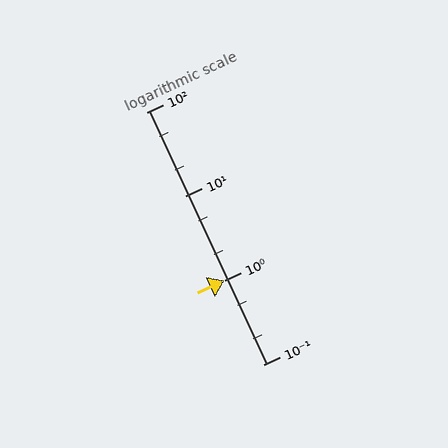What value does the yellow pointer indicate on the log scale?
The pointer indicates approximately 1.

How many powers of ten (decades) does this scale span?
The scale spans 3 decades, from 0.1 to 100.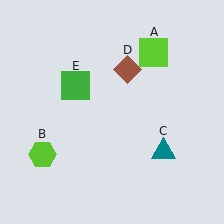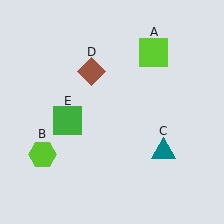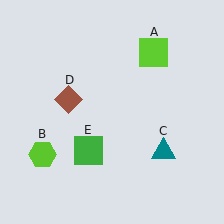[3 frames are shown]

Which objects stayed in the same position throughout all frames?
Lime square (object A) and lime hexagon (object B) and teal triangle (object C) remained stationary.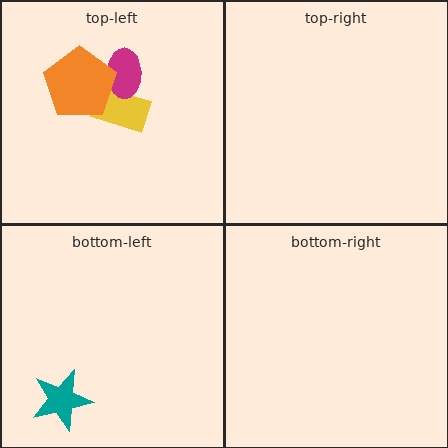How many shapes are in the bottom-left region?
1.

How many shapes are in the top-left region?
3.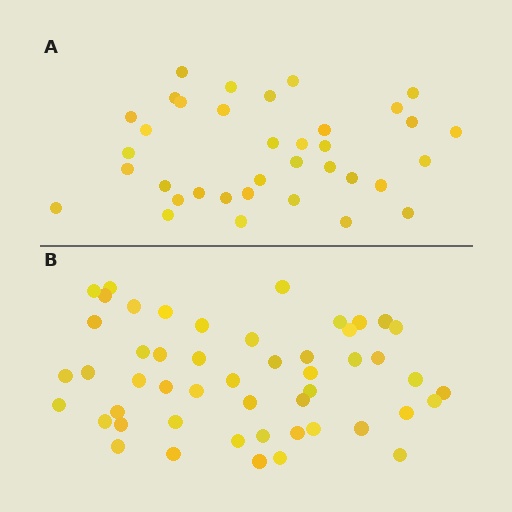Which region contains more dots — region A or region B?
Region B (the bottom region) has more dots.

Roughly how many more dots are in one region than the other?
Region B has approximately 15 more dots than region A.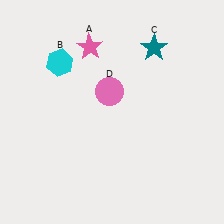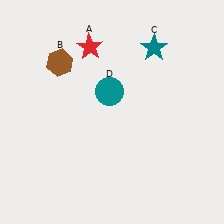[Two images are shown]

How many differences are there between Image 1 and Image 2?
There are 3 differences between the two images.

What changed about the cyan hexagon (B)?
In Image 1, B is cyan. In Image 2, it changed to brown.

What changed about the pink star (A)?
In Image 1, A is pink. In Image 2, it changed to red.